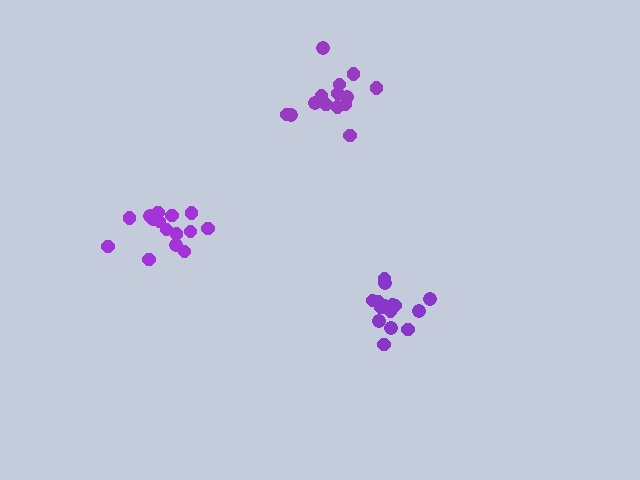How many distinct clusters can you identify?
There are 3 distinct clusters.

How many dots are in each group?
Group 1: 15 dots, Group 2: 14 dots, Group 3: 15 dots (44 total).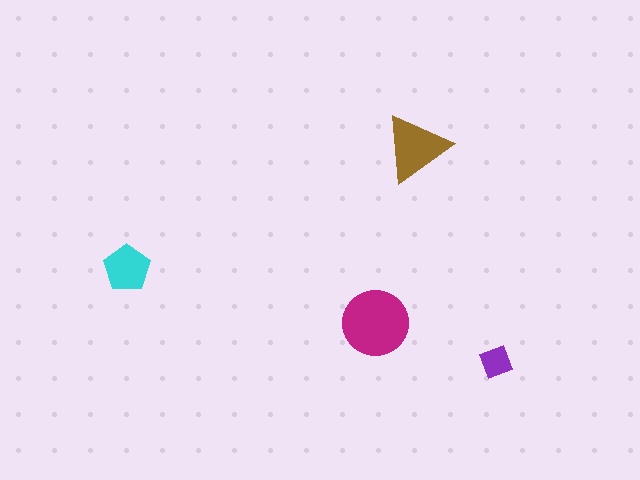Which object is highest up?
The brown triangle is topmost.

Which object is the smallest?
The purple diamond.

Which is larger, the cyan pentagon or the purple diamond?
The cyan pentagon.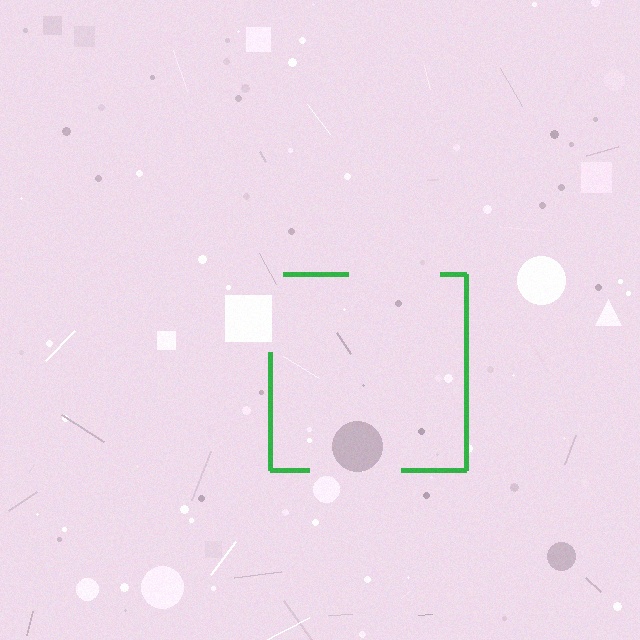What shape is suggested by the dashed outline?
The dashed outline suggests a square.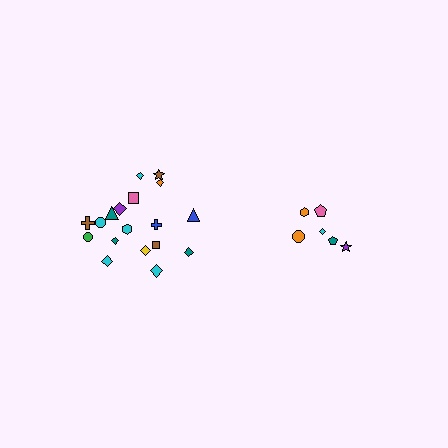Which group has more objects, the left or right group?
The left group.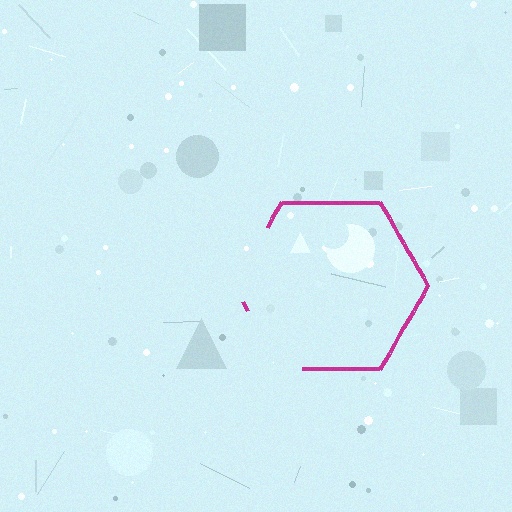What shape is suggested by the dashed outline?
The dashed outline suggests a hexagon.